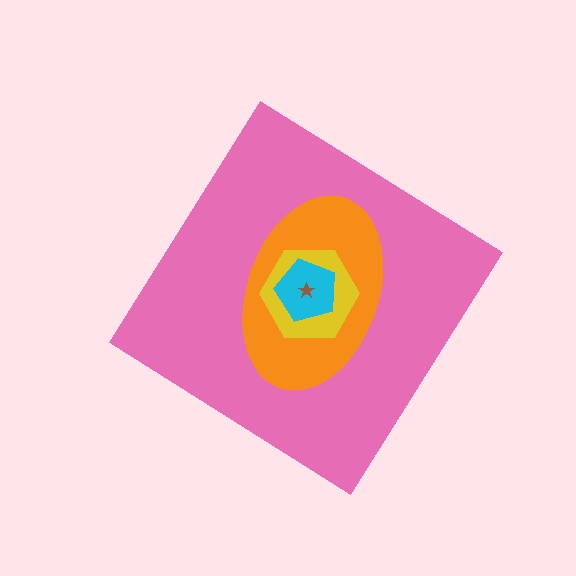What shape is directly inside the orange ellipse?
The yellow hexagon.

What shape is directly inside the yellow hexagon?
The cyan pentagon.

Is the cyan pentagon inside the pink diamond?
Yes.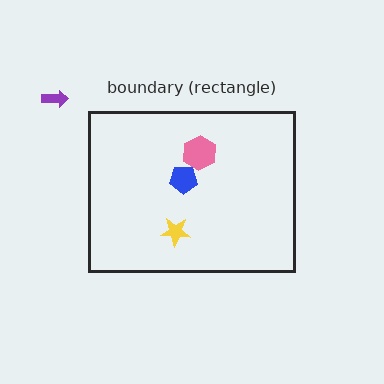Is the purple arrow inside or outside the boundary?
Outside.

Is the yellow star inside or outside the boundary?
Inside.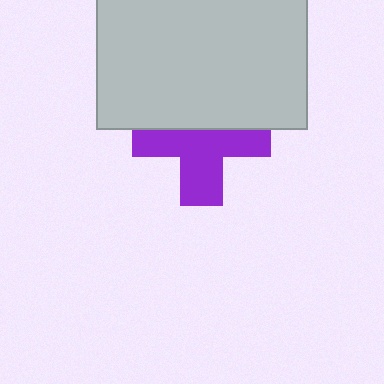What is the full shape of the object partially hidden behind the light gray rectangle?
The partially hidden object is a purple cross.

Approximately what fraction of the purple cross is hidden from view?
Roughly 42% of the purple cross is hidden behind the light gray rectangle.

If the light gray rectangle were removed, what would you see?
You would see the complete purple cross.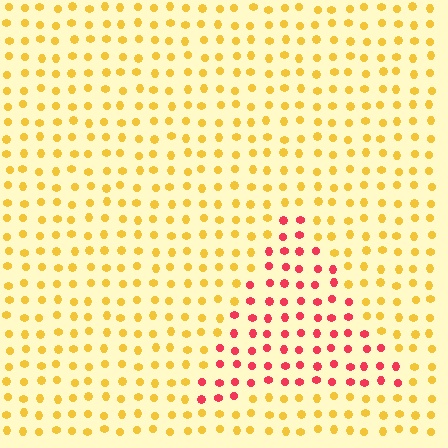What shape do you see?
I see a triangle.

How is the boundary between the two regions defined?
The boundary is defined purely by a slight shift in hue (about 56 degrees). Spacing, size, and orientation are identical on both sides.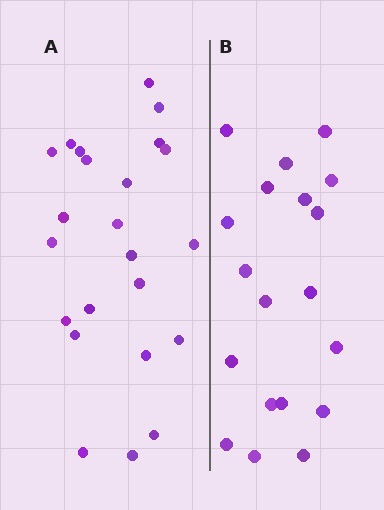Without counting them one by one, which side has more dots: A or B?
Region A (the left region) has more dots.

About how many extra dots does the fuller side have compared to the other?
Region A has about 4 more dots than region B.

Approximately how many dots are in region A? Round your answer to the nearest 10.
About 20 dots. (The exact count is 23, which rounds to 20.)